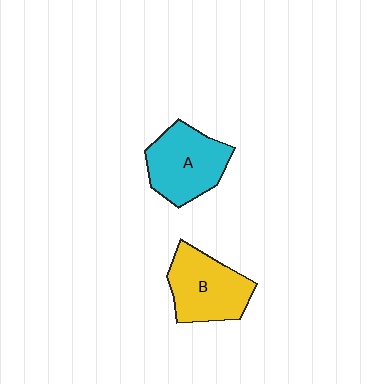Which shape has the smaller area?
Shape B (yellow).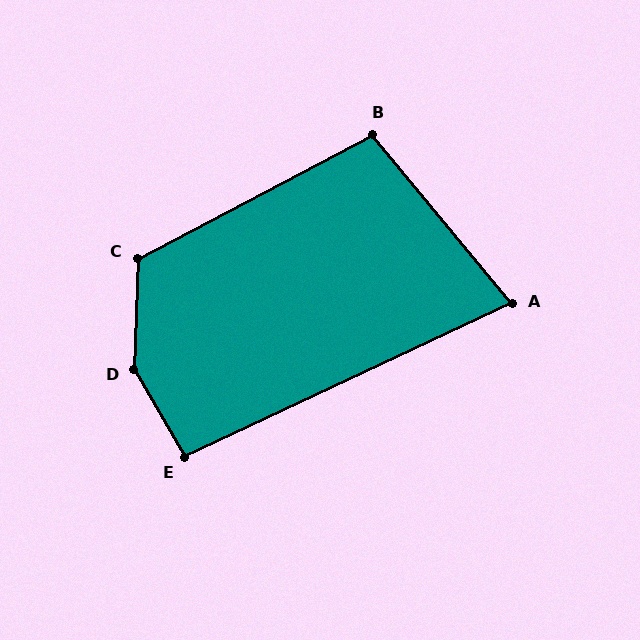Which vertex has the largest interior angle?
D, at approximately 148 degrees.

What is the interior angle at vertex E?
Approximately 95 degrees (approximately right).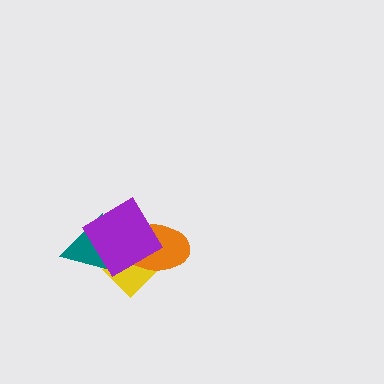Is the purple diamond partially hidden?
No, no other shape covers it.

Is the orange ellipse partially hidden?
Yes, it is partially covered by another shape.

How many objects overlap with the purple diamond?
3 objects overlap with the purple diamond.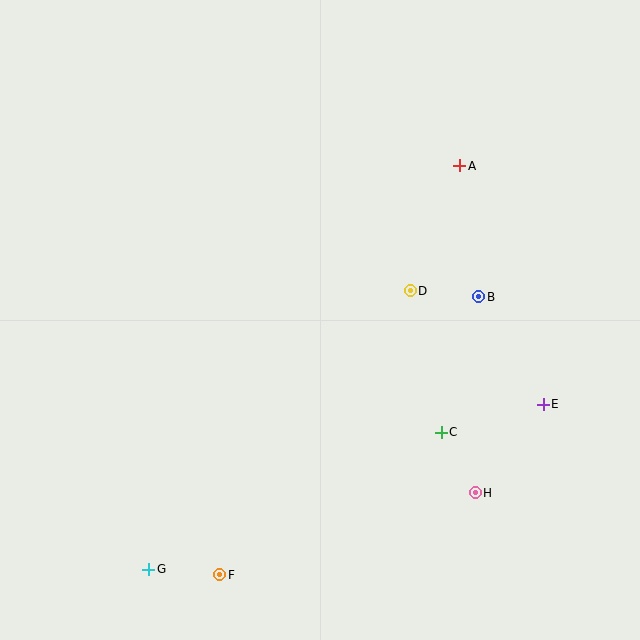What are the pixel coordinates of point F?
Point F is at (220, 575).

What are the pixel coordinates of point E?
Point E is at (543, 404).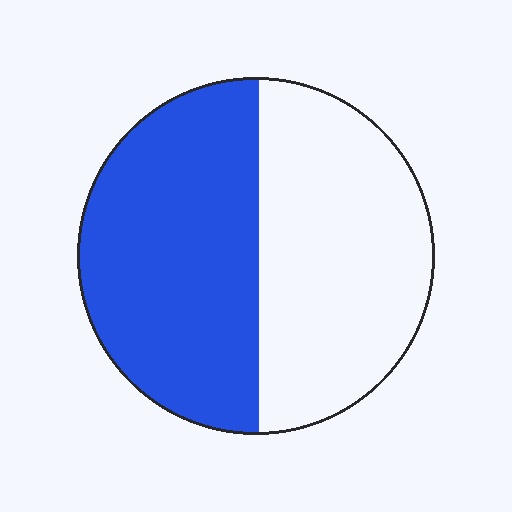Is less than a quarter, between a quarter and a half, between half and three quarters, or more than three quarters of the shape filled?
Between half and three quarters.